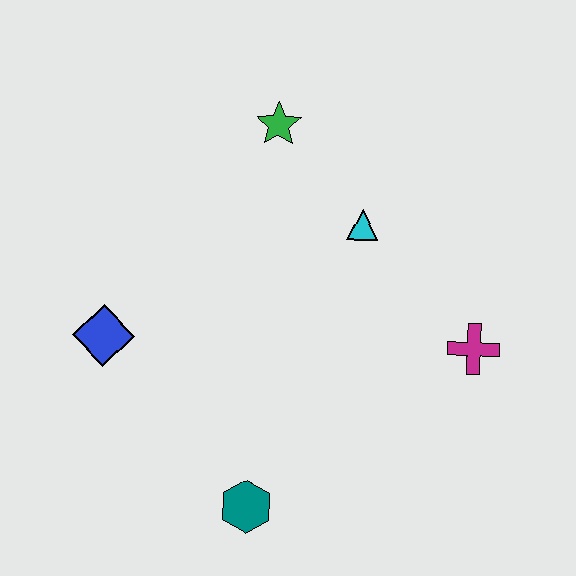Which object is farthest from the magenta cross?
The blue diamond is farthest from the magenta cross.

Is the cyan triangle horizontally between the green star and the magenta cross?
Yes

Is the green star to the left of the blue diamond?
No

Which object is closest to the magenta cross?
The cyan triangle is closest to the magenta cross.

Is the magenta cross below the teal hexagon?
No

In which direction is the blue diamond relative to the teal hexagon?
The blue diamond is above the teal hexagon.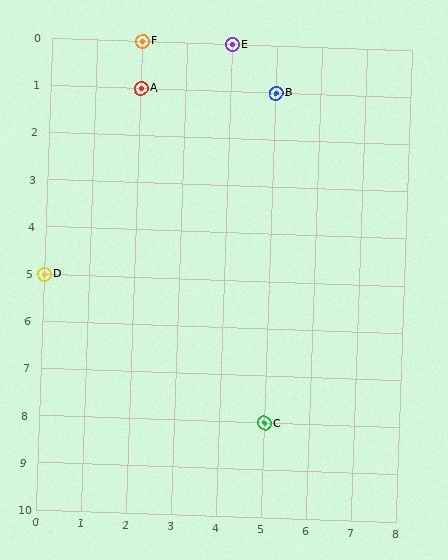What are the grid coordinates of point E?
Point E is at grid coordinates (4, 0).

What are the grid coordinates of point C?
Point C is at grid coordinates (5, 8).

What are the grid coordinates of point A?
Point A is at grid coordinates (2, 1).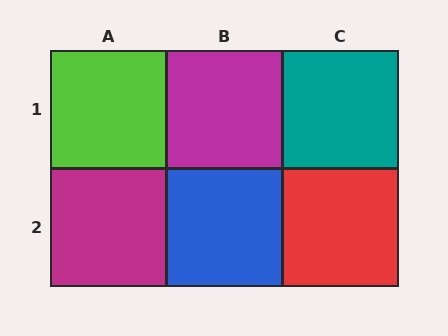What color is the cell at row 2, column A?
Magenta.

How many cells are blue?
1 cell is blue.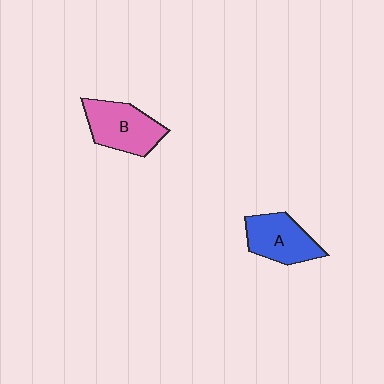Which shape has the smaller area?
Shape A (blue).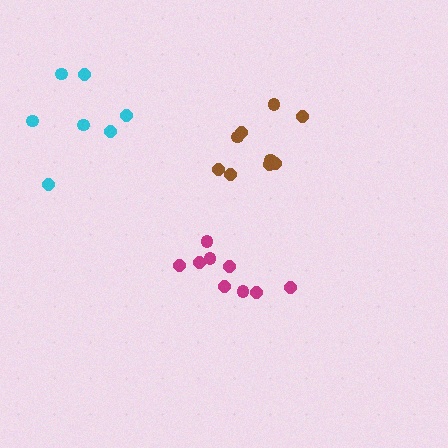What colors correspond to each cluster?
The clusters are colored: cyan, brown, magenta.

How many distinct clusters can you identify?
There are 3 distinct clusters.